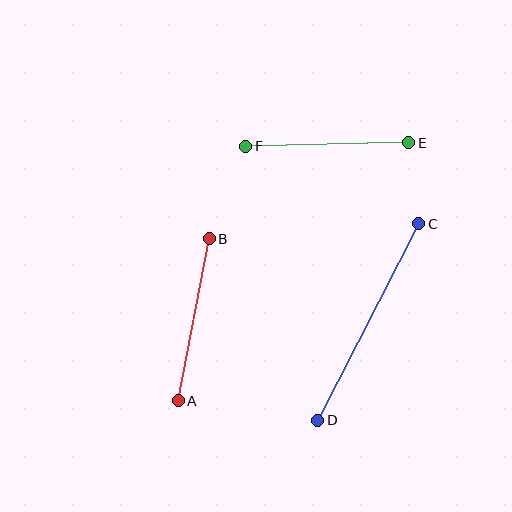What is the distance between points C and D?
The distance is approximately 221 pixels.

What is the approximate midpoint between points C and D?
The midpoint is at approximately (368, 322) pixels.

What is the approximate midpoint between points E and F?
The midpoint is at approximately (327, 144) pixels.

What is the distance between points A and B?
The distance is approximately 165 pixels.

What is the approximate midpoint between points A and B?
The midpoint is at approximately (194, 320) pixels.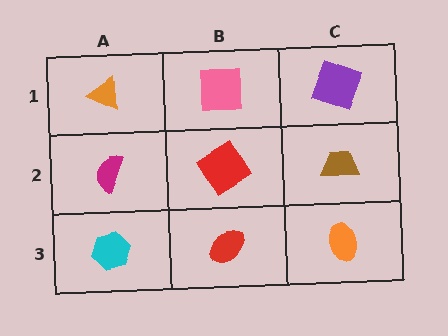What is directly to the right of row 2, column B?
A brown trapezoid.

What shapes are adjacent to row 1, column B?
A red diamond (row 2, column B), an orange triangle (row 1, column A), a purple square (row 1, column C).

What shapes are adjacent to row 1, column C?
A brown trapezoid (row 2, column C), a pink square (row 1, column B).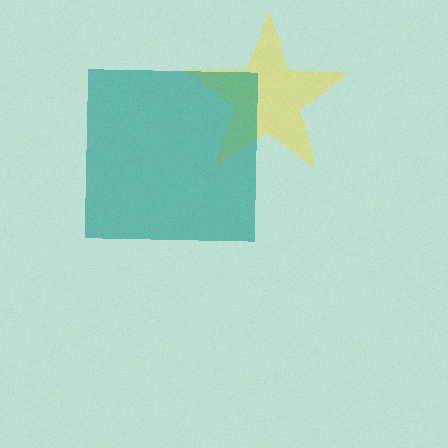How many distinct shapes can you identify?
There are 2 distinct shapes: a yellow star, a teal square.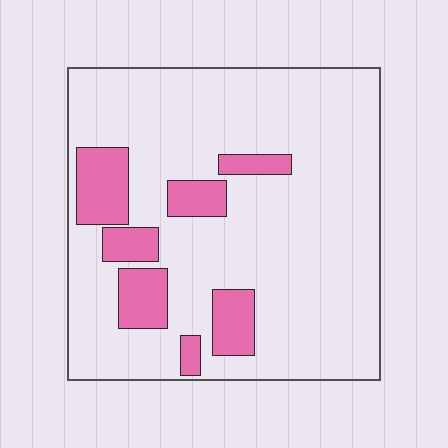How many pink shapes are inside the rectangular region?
7.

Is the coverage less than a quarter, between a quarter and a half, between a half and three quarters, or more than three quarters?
Less than a quarter.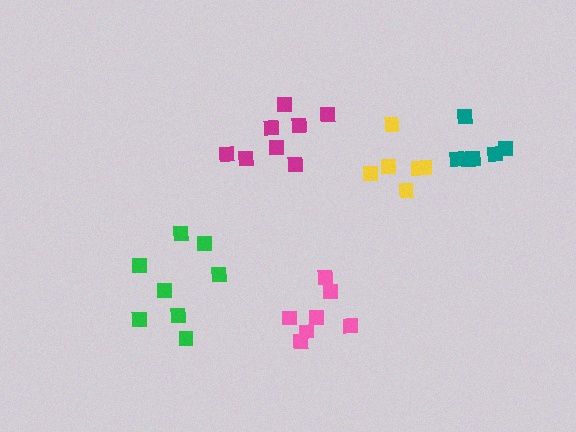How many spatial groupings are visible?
There are 5 spatial groupings.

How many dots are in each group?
Group 1: 6 dots, Group 2: 7 dots, Group 3: 6 dots, Group 4: 8 dots, Group 5: 8 dots (35 total).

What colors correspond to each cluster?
The clusters are colored: yellow, pink, teal, green, magenta.